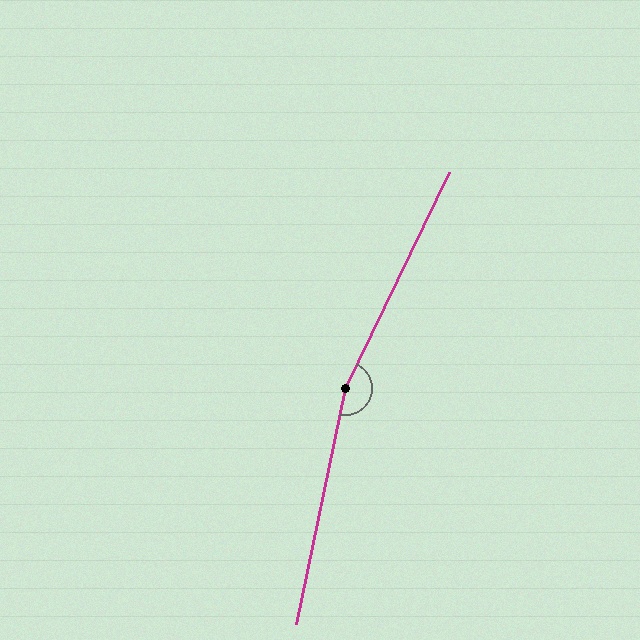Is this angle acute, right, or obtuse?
It is obtuse.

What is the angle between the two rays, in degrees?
Approximately 166 degrees.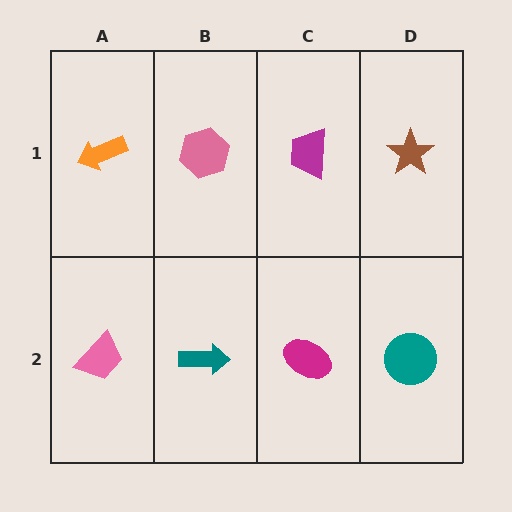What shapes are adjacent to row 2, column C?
A magenta trapezoid (row 1, column C), a teal arrow (row 2, column B), a teal circle (row 2, column D).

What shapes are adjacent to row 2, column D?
A brown star (row 1, column D), a magenta ellipse (row 2, column C).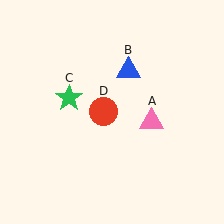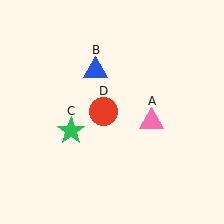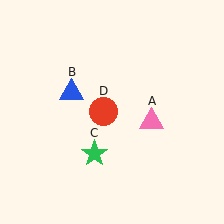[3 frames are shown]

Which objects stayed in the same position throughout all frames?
Pink triangle (object A) and red circle (object D) remained stationary.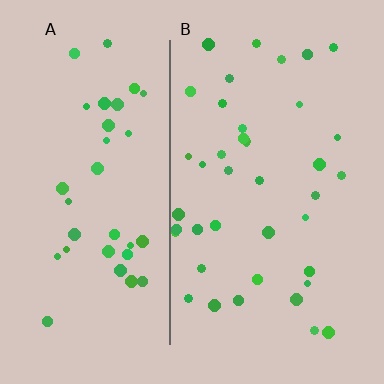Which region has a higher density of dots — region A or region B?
B (the right).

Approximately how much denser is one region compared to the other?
Approximately 1.1× — region B over region A.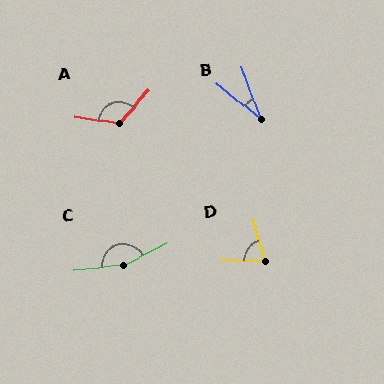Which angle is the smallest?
B, at approximately 31 degrees.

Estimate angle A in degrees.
Approximately 123 degrees.